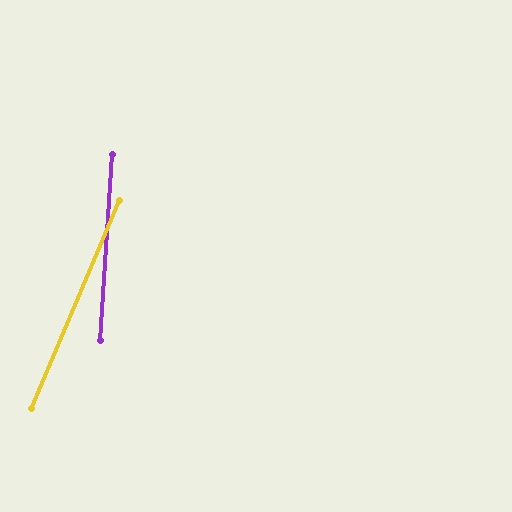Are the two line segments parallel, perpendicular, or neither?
Neither parallel nor perpendicular — they differ by about 19°.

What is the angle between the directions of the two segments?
Approximately 19 degrees.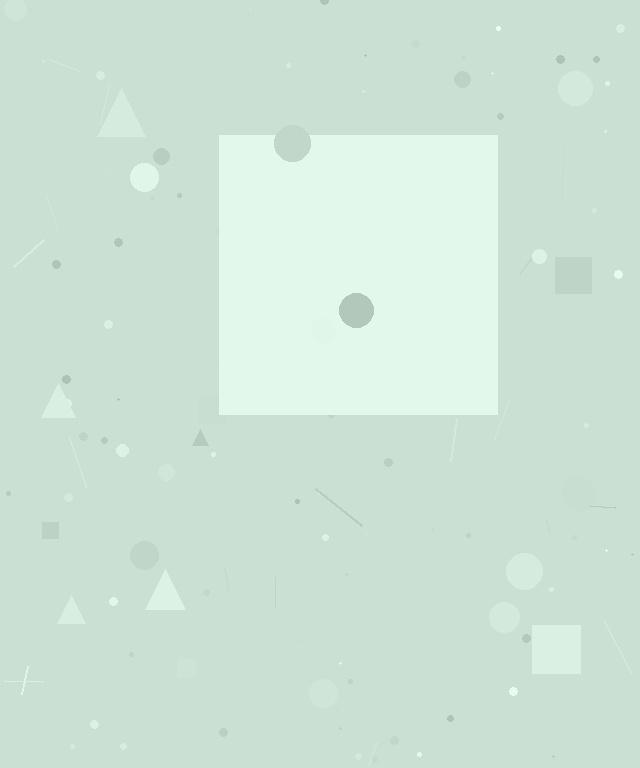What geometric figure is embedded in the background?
A square is embedded in the background.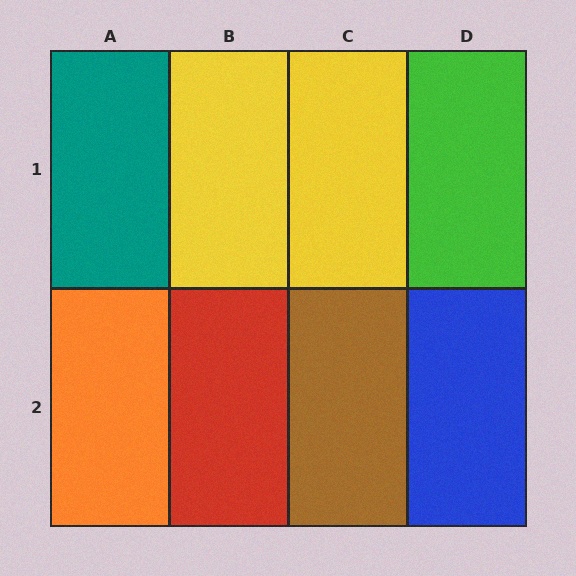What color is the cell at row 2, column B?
Red.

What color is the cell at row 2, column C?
Brown.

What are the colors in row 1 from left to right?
Teal, yellow, yellow, green.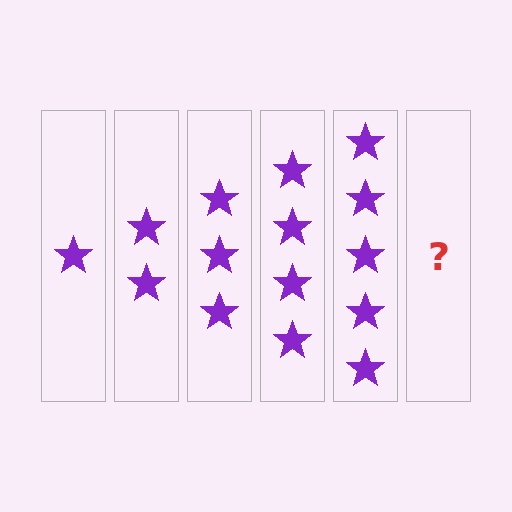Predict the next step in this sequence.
The next step is 6 stars.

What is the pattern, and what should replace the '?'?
The pattern is that each step adds one more star. The '?' should be 6 stars.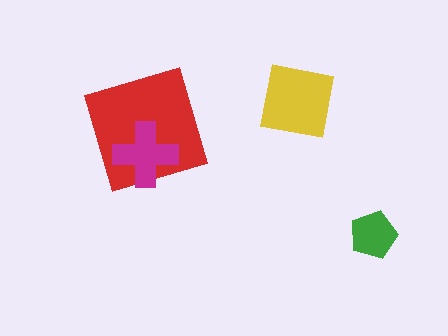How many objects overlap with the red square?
1 object overlaps with the red square.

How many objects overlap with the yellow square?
0 objects overlap with the yellow square.